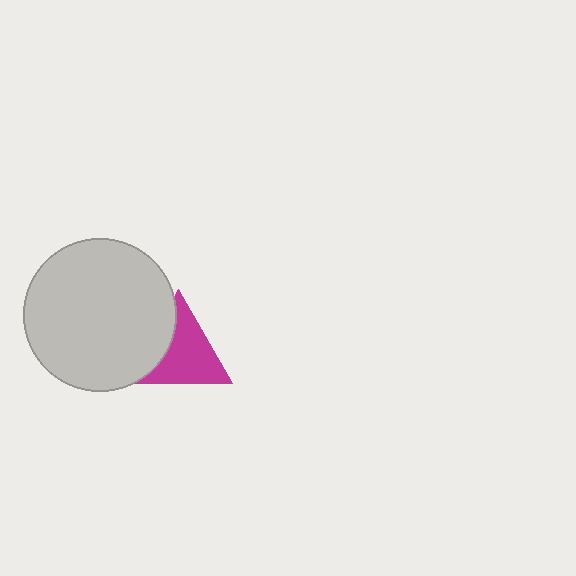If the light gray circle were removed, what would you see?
You would see the complete magenta triangle.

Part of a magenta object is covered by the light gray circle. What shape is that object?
It is a triangle.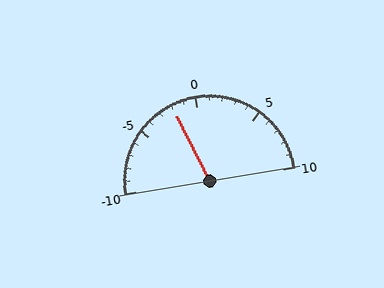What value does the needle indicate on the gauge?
The needle indicates approximately -2.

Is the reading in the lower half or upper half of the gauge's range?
The reading is in the lower half of the range (-10 to 10).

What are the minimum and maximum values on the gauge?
The gauge ranges from -10 to 10.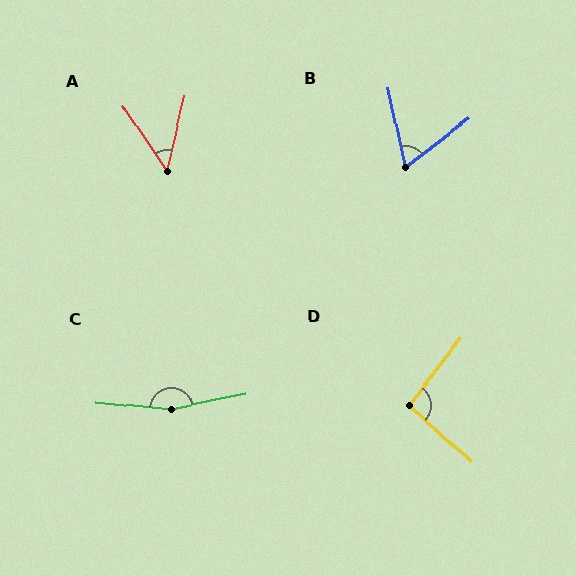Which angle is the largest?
C, at approximately 164 degrees.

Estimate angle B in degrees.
Approximately 65 degrees.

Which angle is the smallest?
A, at approximately 47 degrees.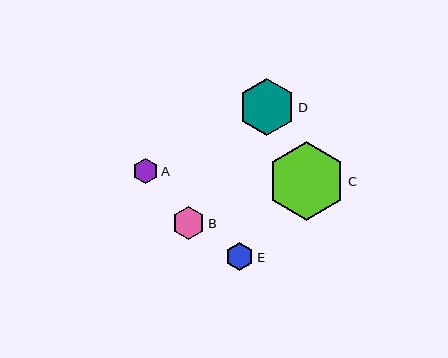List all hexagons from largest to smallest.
From largest to smallest: C, D, B, E, A.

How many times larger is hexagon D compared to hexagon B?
Hexagon D is approximately 1.7 times the size of hexagon B.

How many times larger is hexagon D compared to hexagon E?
Hexagon D is approximately 2.0 times the size of hexagon E.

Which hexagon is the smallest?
Hexagon A is the smallest with a size of approximately 25 pixels.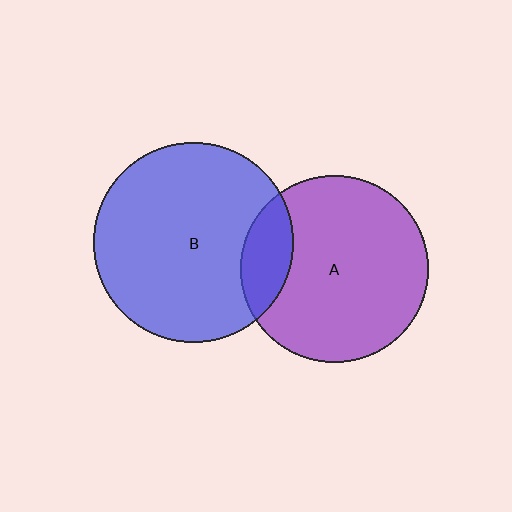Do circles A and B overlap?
Yes.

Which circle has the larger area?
Circle B (blue).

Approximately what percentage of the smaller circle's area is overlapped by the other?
Approximately 15%.